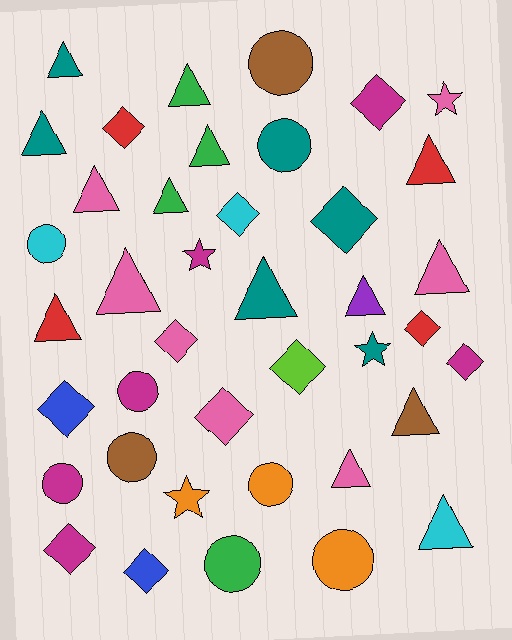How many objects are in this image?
There are 40 objects.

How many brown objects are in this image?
There are 3 brown objects.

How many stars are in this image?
There are 4 stars.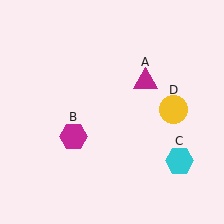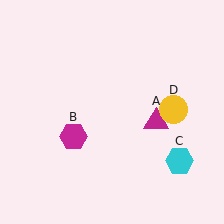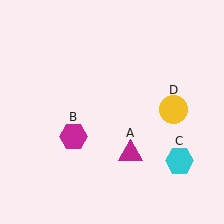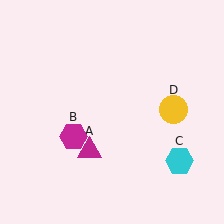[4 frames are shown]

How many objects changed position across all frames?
1 object changed position: magenta triangle (object A).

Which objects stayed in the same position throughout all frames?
Magenta hexagon (object B) and cyan hexagon (object C) and yellow circle (object D) remained stationary.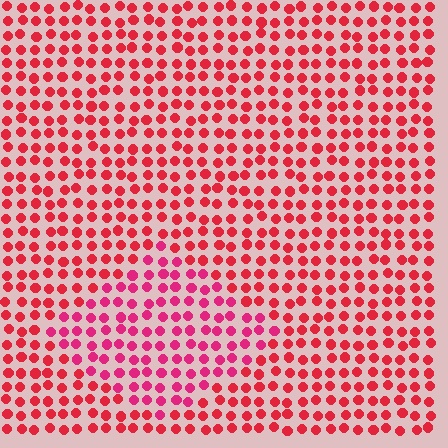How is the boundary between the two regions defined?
The boundary is defined purely by a slight shift in hue (about 22 degrees). Spacing, size, and orientation are identical on both sides.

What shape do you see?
I see a diamond.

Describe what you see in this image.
The image is filled with small red elements in a uniform arrangement. A diamond-shaped region is visible where the elements are tinted to a slightly different hue, forming a subtle color boundary.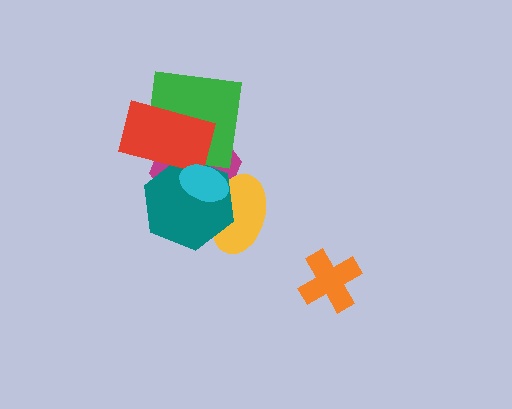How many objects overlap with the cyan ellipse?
4 objects overlap with the cyan ellipse.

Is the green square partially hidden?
Yes, it is partially covered by another shape.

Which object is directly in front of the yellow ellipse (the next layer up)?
The teal hexagon is directly in front of the yellow ellipse.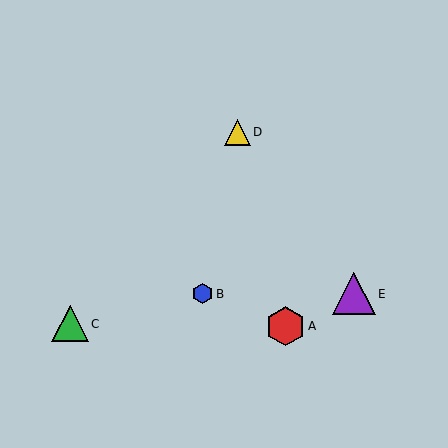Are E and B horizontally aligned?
Yes, both are at y≈294.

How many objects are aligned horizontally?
2 objects (B, E) are aligned horizontally.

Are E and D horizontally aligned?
No, E is at y≈294 and D is at y≈132.